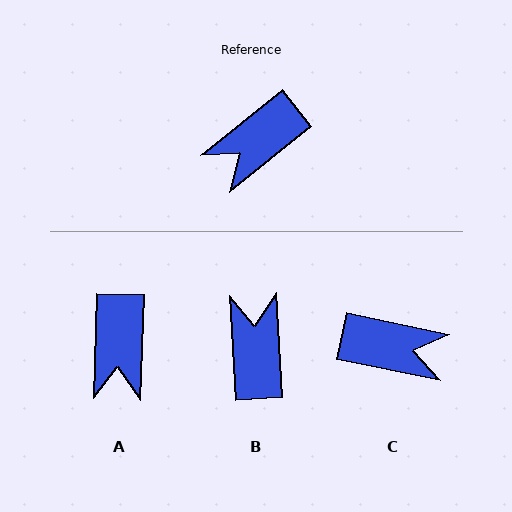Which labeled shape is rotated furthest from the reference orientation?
C, about 129 degrees away.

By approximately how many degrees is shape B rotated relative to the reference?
Approximately 125 degrees clockwise.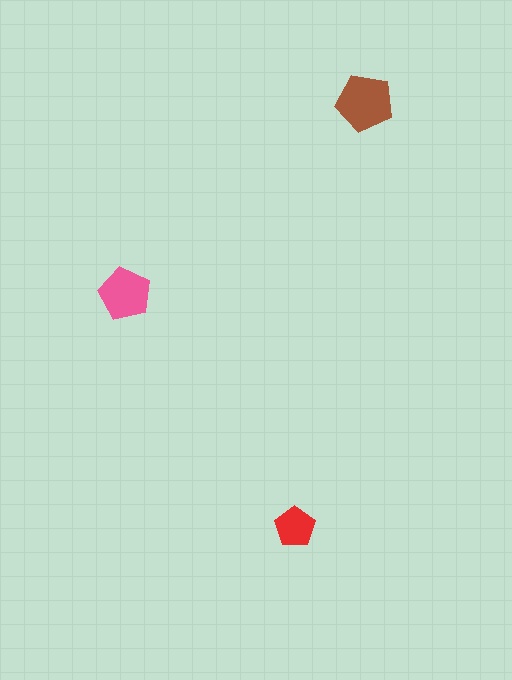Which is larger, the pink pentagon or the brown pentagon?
The brown one.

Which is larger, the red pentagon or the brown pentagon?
The brown one.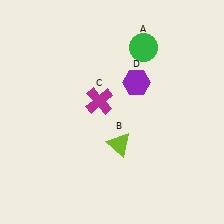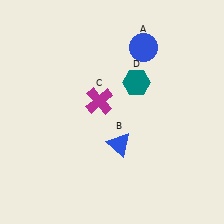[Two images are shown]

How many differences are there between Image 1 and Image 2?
There are 3 differences between the two images.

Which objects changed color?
A changed from green to blue. B changed from lime to blue. D changed from purple to teal.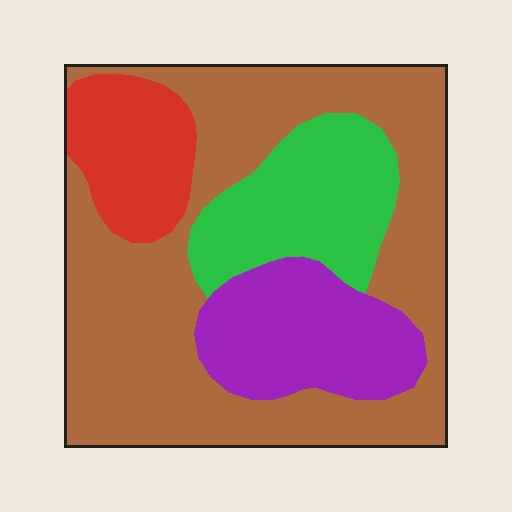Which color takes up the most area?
Brown, at roughly 55%.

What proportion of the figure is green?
Green covers about 15% of the figure.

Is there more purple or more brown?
Brown.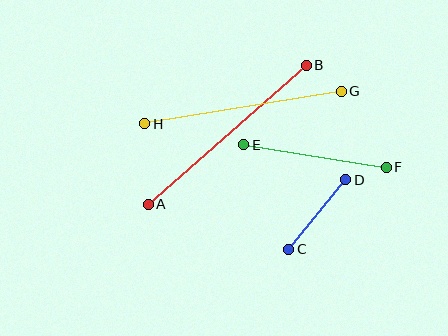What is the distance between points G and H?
The distance is approximately 199 pixels.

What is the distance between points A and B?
The distance is approximately 211 pixels.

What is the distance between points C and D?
The distance is approximately 90 pixels.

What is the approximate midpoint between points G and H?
The midpoint is at approximately (243, 107) pixels.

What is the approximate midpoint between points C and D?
The midpoint is at approximately (317, 215) pixels.